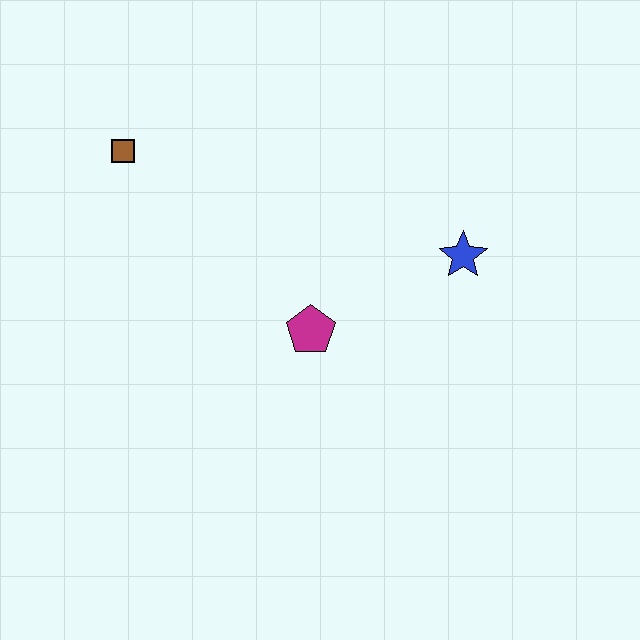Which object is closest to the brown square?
The magenta pentagon is closest to the brown square.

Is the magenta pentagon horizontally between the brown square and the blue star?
Yes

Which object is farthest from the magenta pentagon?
The brown square is farthest from the magenta pentagon.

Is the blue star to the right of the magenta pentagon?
Yes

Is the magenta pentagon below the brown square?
Yes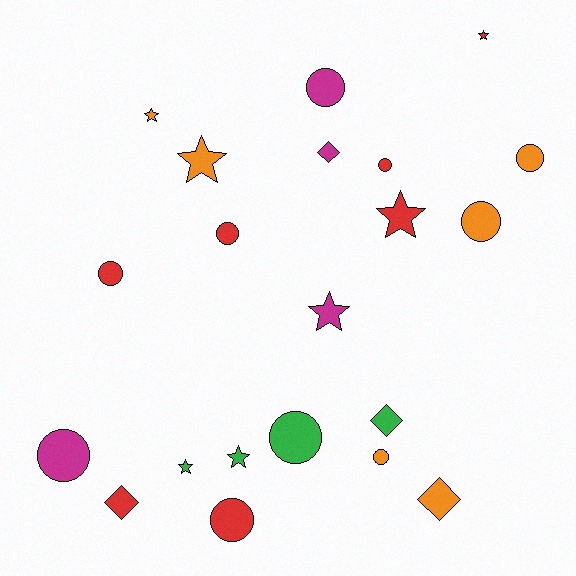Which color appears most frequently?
Red, with 7 objects.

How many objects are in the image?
There are 21 objects.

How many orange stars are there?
There are 2 orange stars.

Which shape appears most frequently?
Circle, with 10 objects.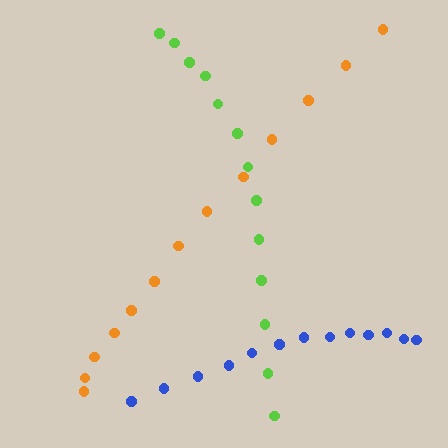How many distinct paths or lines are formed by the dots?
There are 3 distinct paths.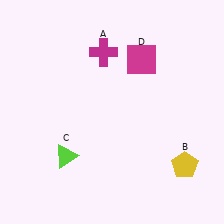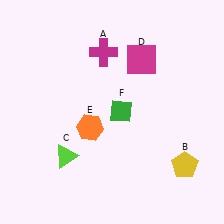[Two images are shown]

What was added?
An orange hexagon (E), a green diamond (F) were added in Image 2.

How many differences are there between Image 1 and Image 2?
There are 2 differences between the two images.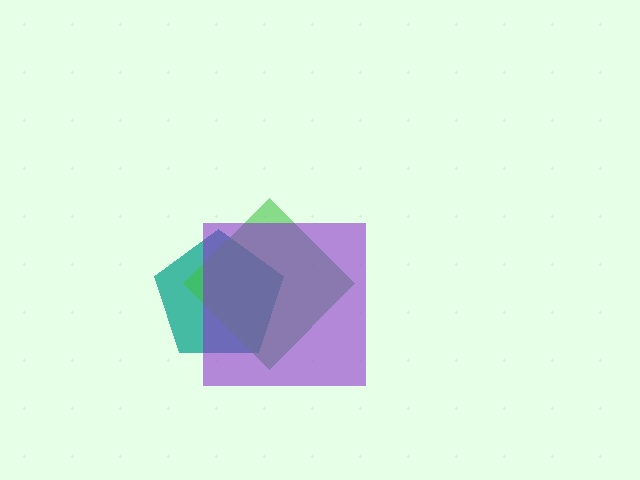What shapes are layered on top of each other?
The layered shapes are: a teal pentagon, a green diamond, a purple square.